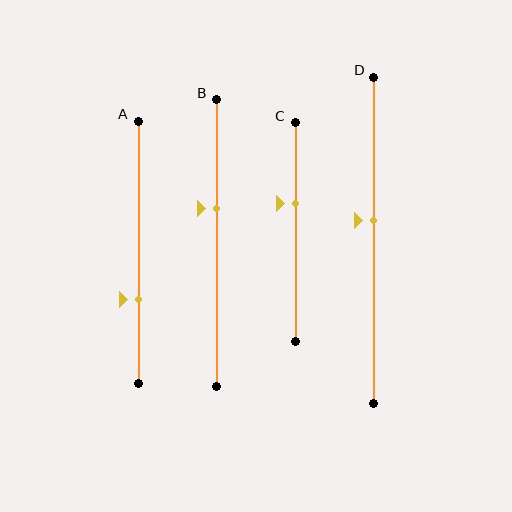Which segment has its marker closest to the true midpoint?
Segment D has its marker closest to the true midpoint.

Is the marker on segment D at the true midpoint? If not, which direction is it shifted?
No, the marker on segment D is shifted upward by about 6% of the segment length.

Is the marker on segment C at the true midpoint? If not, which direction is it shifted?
No, the marker on segment C is shifted upward by about 13% of the segment length.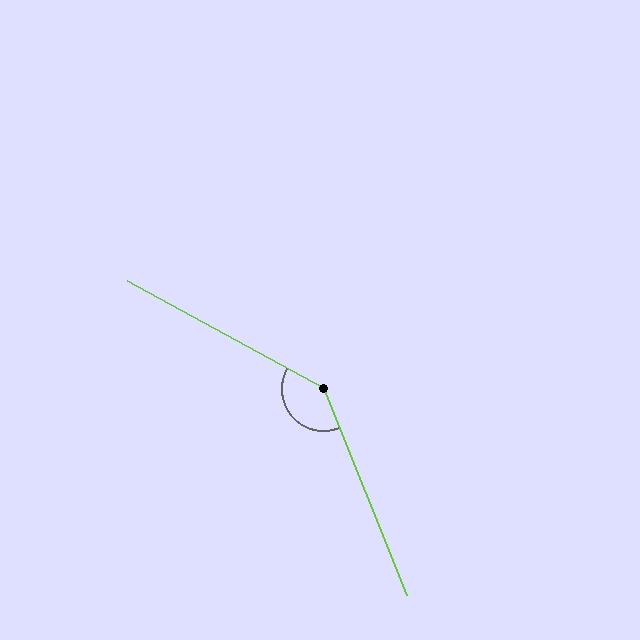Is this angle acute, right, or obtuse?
It is obtuse.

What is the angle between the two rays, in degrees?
Approximately 141 degrees.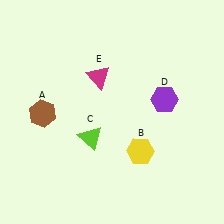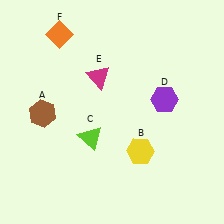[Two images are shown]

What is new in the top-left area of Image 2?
An orange diamond (F) was added in the top-left area of Image 2.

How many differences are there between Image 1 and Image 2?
There is 1 difference between the two images.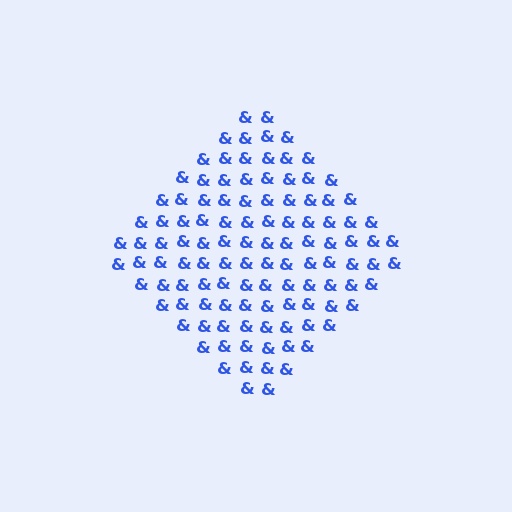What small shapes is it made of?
It is made of small ampersands.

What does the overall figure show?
The overall figure shows a diamond.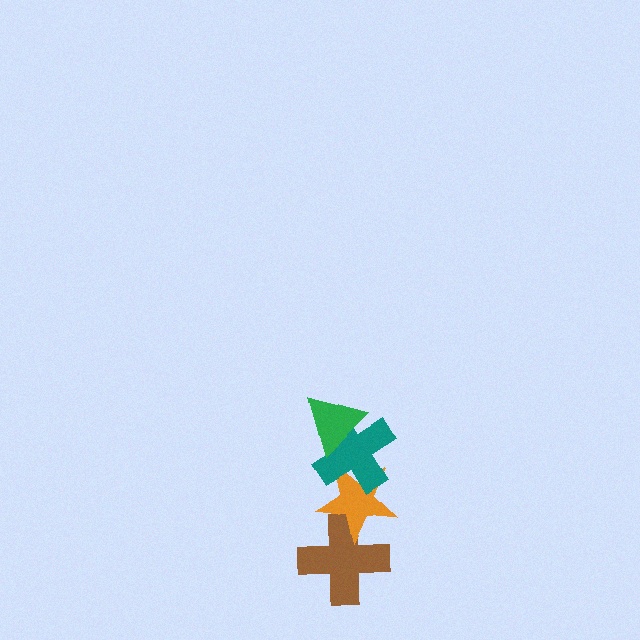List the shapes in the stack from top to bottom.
From top to bottom: the green triangle, the teal cross, the orange star, the brown cross.